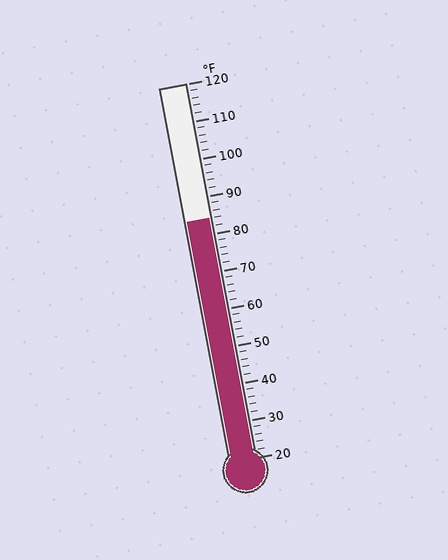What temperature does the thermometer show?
The thermometer shows approximately 84°F.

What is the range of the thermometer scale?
The thermometer scale ranges from 20°F to 120°F.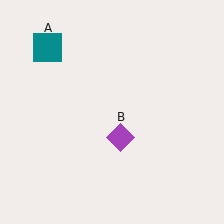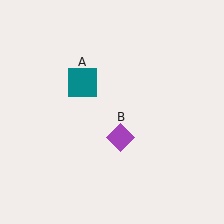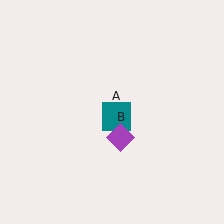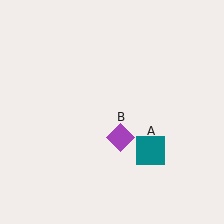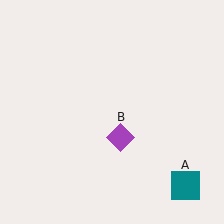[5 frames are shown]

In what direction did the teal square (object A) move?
The teal square (object A) moved down and to the right.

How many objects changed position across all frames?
1 object changed position: teal square (object A).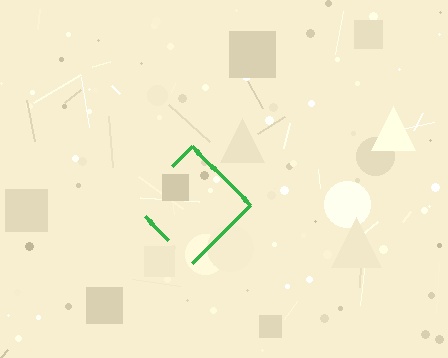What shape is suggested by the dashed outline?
The dashed outline suggests a diamond.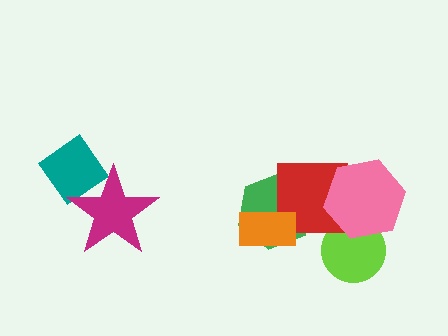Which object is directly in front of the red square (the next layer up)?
The orange rectangle is directly in front of the red square.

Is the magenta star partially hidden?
No, no other shape covers it.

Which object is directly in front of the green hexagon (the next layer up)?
The red square is directly in front of the green hexagon.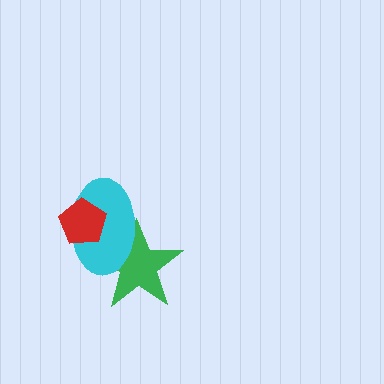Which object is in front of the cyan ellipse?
The red pentagon is in front of the cyan ellipse.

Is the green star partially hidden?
Yes, it is partially covered by another shape.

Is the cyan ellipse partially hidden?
Yes, it is partially covered by another shape.